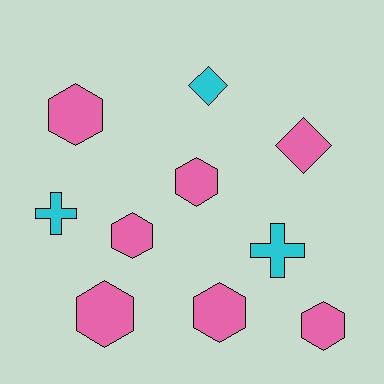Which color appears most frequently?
Pink, with 7 objects.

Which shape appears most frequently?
Hexagon, with 6 objects.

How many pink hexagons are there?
There are 6 pink hexagons.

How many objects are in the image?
There are 10 objects.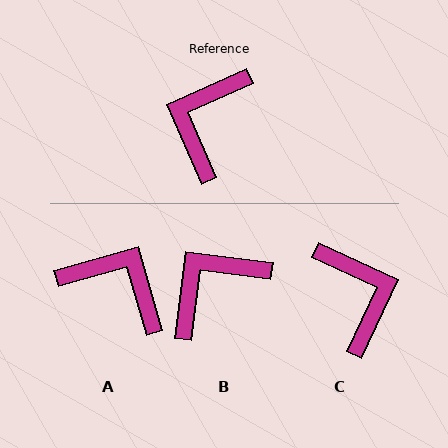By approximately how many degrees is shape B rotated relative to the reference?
Approximately 31 degrees clockwise.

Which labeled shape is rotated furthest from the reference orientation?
C, about 139 degrees away.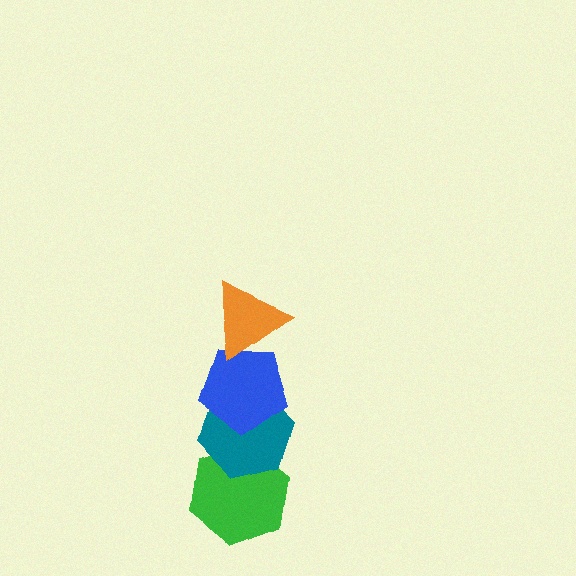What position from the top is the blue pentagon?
The blue pentagon is 2nd from the top.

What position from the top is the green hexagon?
The green hexagon is 4th from the top.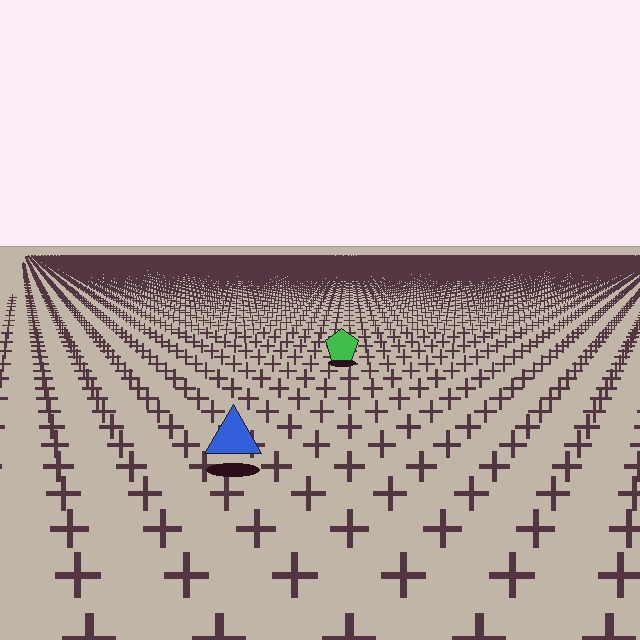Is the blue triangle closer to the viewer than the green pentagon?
Yes. The blue triangle is closer — you can tell from the texture gradient: the ground texture is coarser near it.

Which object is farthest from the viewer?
The green pentagon is farthest from the viewer. It appears smaller and the ground texture around it is denser.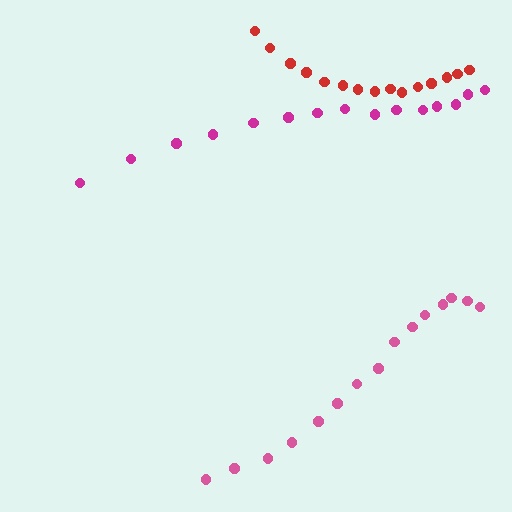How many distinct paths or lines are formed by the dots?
There are 3 distinct paths.